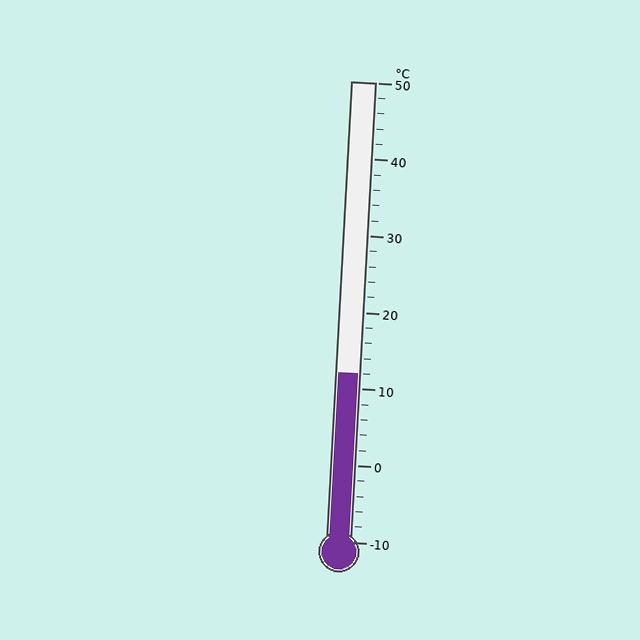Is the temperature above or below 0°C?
The temperature is above 0°C.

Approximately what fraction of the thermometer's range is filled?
The thermometer is filled to approximately 35% of its range.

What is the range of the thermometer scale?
The thermometer scale ranges from -10°C to 50°C.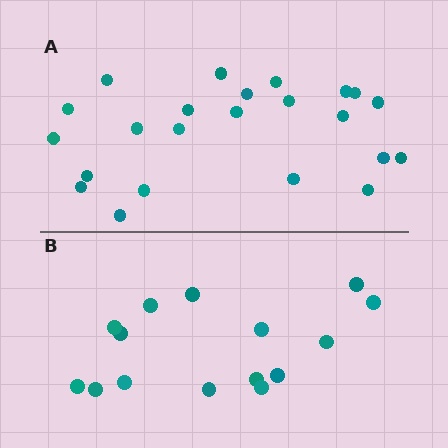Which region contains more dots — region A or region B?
Region A (the top region) has more dots.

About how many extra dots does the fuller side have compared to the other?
Region A has roughly 8 or so more dots than region B.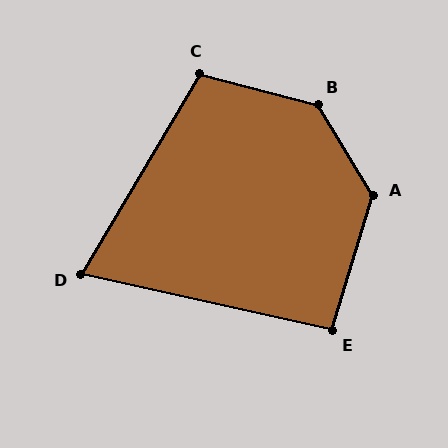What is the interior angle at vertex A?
Approximately 132 degrees (obtuse).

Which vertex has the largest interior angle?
B, at approximately 136 degrees.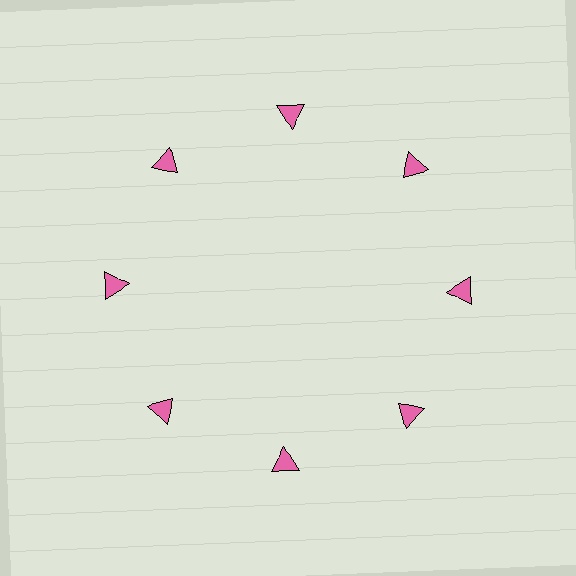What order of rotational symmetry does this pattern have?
This pattern has 8-fold rotational symmetry.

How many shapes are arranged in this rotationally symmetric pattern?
There are 8 shapes, arranged in 8 groups of 1.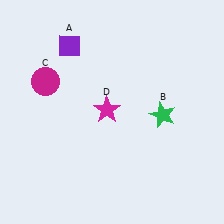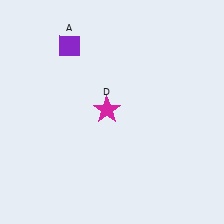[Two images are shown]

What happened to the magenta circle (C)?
The magenta circle (C) was removed in Image 2. It was in the top-left area of Image 1.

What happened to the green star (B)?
The green star (B) was removed in Image 2. It was in the bottom-right area of Image 1.